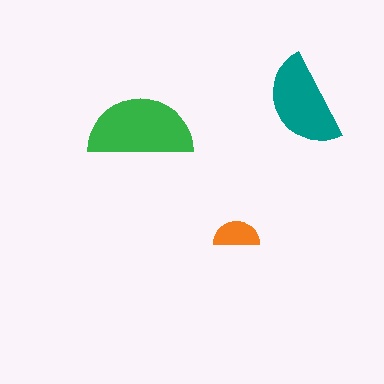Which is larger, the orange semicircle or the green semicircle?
The green one.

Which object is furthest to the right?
The teal semicircle is rightmost.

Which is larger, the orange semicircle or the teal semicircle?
The teal one.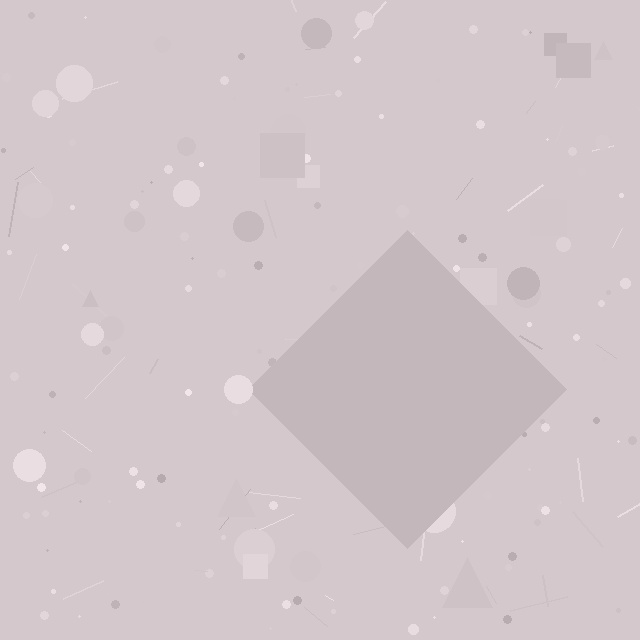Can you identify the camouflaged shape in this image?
The camouflaged shape is a diamond.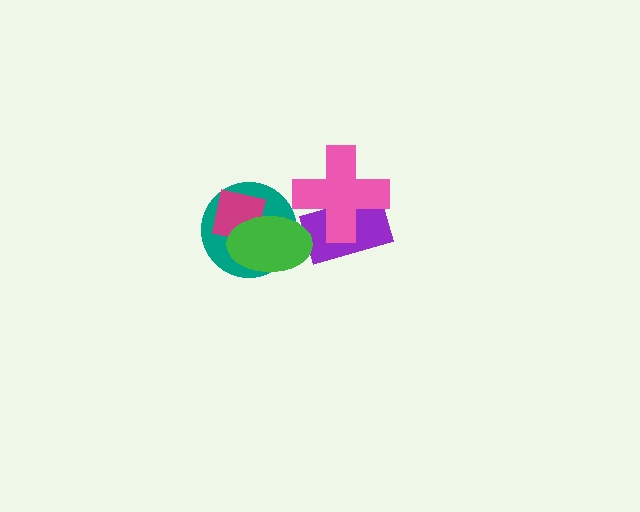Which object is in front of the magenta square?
The green ellipse is in front of the magenta square.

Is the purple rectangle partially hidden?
Yes, it is partially covered by another shape.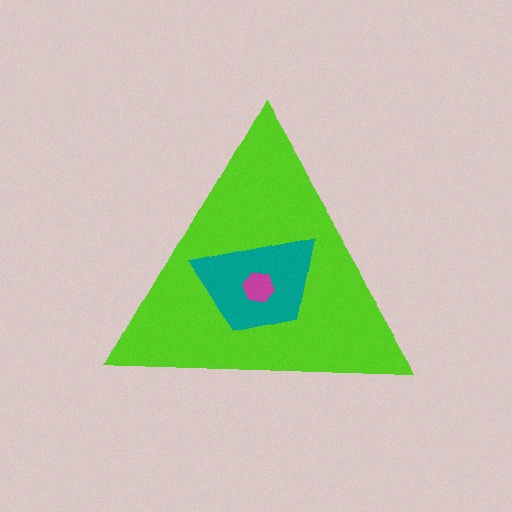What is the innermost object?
The magenta hexagon.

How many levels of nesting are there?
3.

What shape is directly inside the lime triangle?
The teal trapezoid.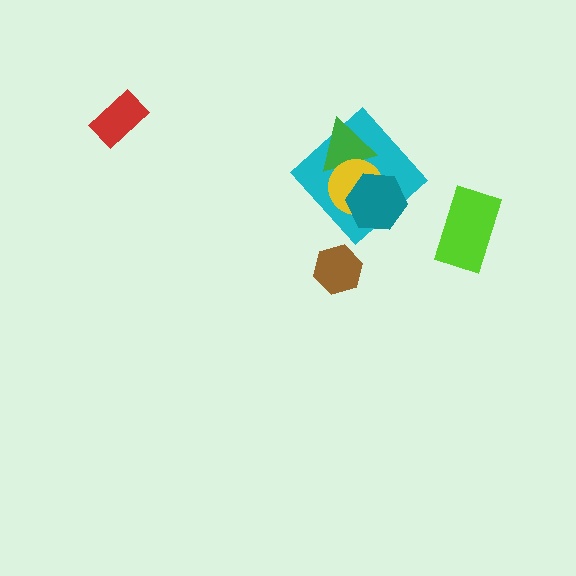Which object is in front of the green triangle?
The yellow circle is in front of the green triangle.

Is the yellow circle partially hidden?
Yes, it is partially covered by another shape.